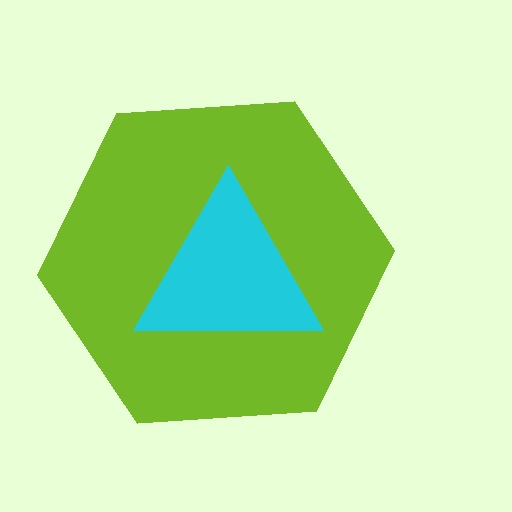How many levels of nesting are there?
2.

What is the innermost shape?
The cyan triangle.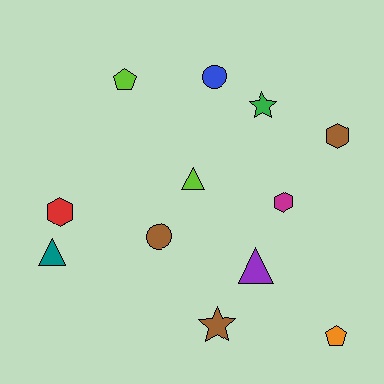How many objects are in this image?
There are 12 objects.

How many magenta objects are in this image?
There is 1 magenta object.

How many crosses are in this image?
There are no crosses.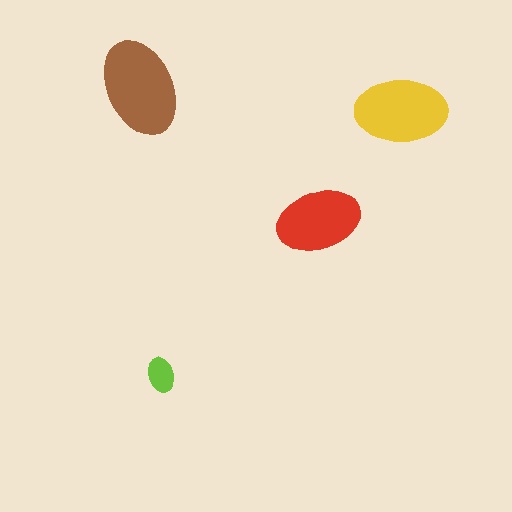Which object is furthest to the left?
The brown ellipse is leftmost.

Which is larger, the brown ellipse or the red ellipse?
The brown one.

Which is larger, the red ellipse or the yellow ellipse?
The yellow one.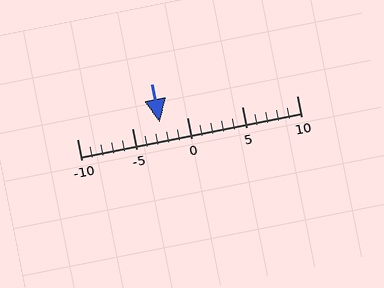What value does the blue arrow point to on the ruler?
The blue arrow points to approximately -2.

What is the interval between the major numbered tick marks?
The major tick marks are spaced 5 units apart.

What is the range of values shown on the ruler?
The ruler shows values from -10 to 10.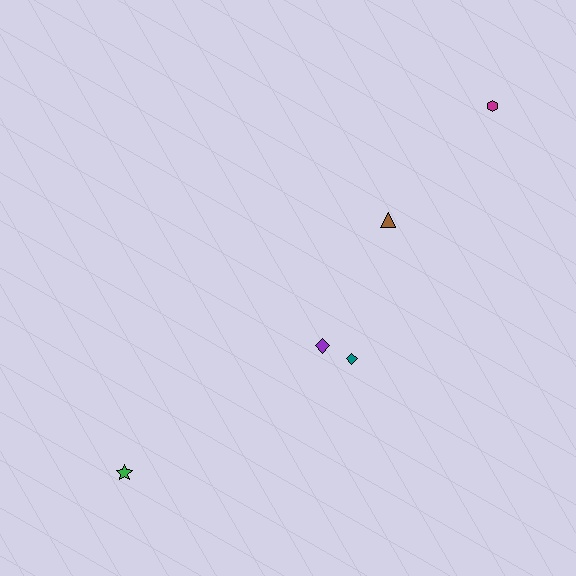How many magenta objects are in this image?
There is 1 magenta object.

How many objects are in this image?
There are 5 objects.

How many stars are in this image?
There is 1 star.